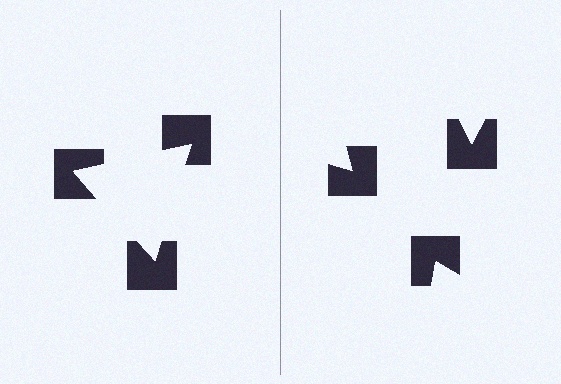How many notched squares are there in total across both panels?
6 — 3 on each side.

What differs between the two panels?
The notched squares are positioned identically on both sides; only the wedge orientations differ. On the left they align to a triangle; on the right they are misaligned.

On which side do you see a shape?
An illusory triangle appears on the left side. On the right side the wedge cuts are rotated, so no coherent shape forms.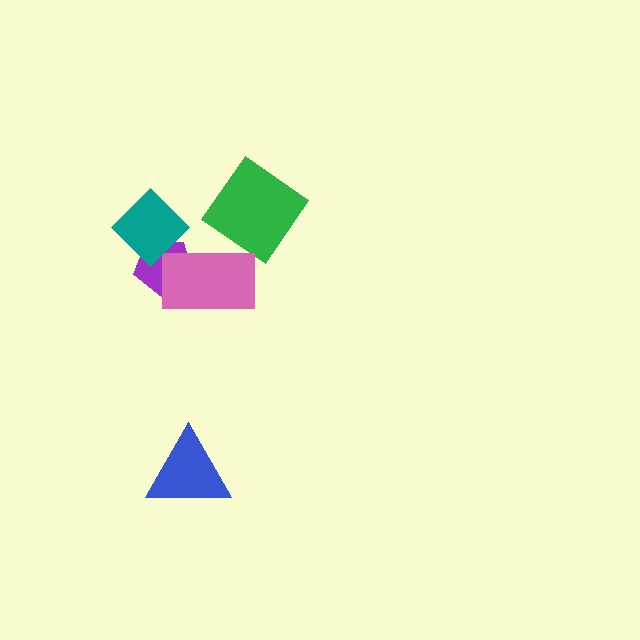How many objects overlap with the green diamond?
0 objects overlap with the green diamond.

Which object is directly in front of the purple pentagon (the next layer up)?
The pink rectangle is directly in front of the purple pentagon.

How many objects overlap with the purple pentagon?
2 objects overlap with the purple pentagon.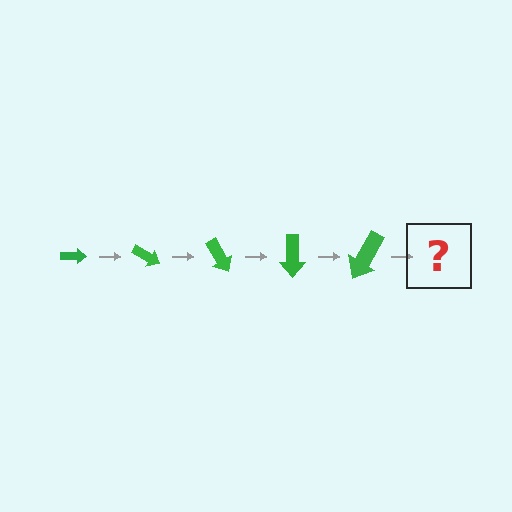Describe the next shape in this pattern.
It should be an arrow, larger than the previous one and rotated 150 degrees from the start.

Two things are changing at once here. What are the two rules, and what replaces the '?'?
The two rules are that the arrow grows larger each step and it rotates 30 degrees each step. The '?' should be an arrow, larger than the previous one and rotated 150 degrees from the start.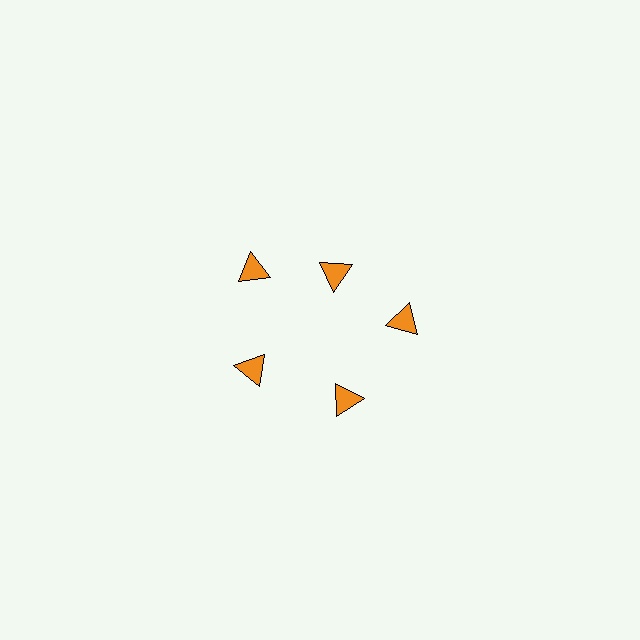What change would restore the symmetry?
The symmetry would be restored by moving it outward, back onto the ring so that all 5 triangles sit at equal angles and equal distance from the center.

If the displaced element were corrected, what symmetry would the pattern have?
It would have 5-fold rotational symmetry — the pattern would map onto itself every 72 degrees.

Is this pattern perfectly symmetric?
No. The 5 orange triangles are arranged in a ring, but one element near the 1 o'clock position is pulled inward toward the center, breaking the 5-fold rotational symmetry.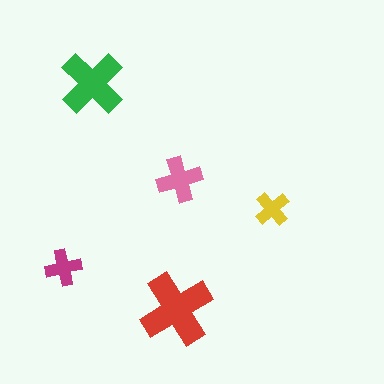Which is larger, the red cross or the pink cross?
The red one.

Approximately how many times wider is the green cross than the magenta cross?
About 2 times wider.